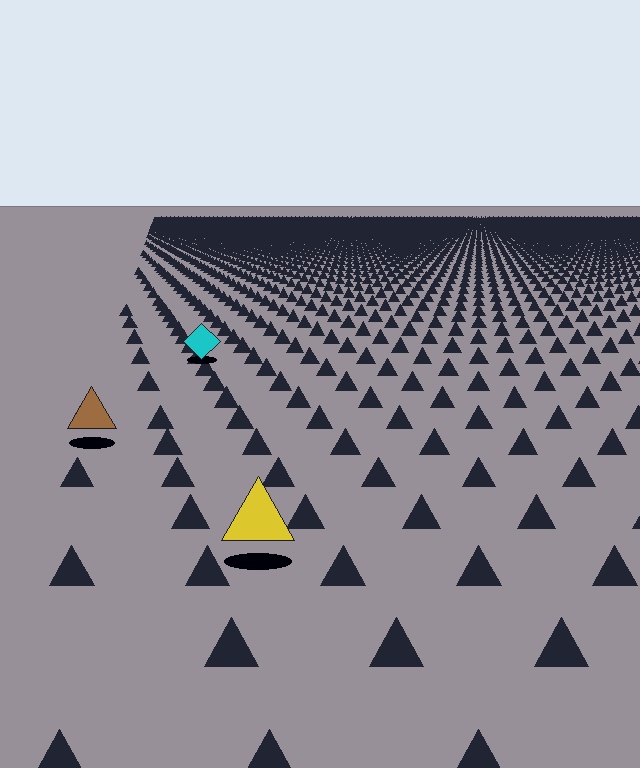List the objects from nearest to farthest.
From nearest to farthest: the yellow triangle, the brown triangle, the cyan diamond.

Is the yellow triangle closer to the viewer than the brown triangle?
Yes. The yellow triangle is closer — you can tell from the texture gradient: the ground texture is coarser near it.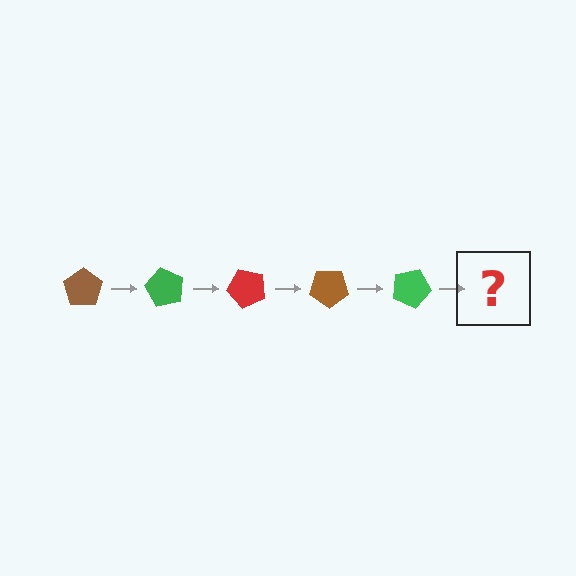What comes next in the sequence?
The next element should be a red pentagon, rotated 300 degrees from the start.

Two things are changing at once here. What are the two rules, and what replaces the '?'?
The two rules are that it rotates 60 degrees each step and the color cycles through brown, green, and red. The '?' should be a red pentagon, rotated 300 degrees from the start.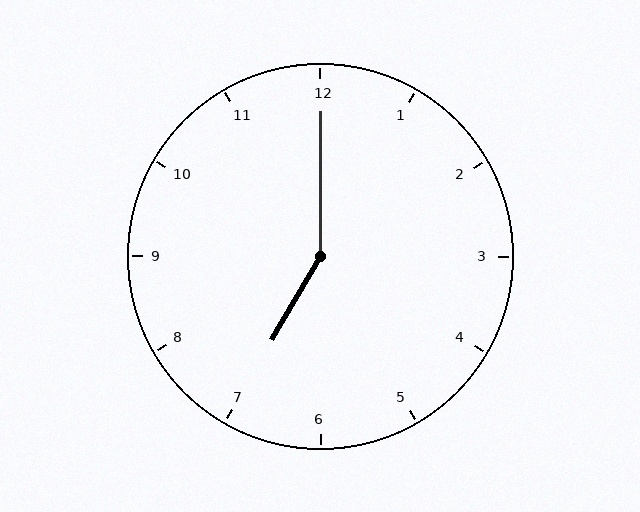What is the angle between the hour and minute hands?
Approximately 150 degrees.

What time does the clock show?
7:00.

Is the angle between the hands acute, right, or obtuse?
It is obtuse.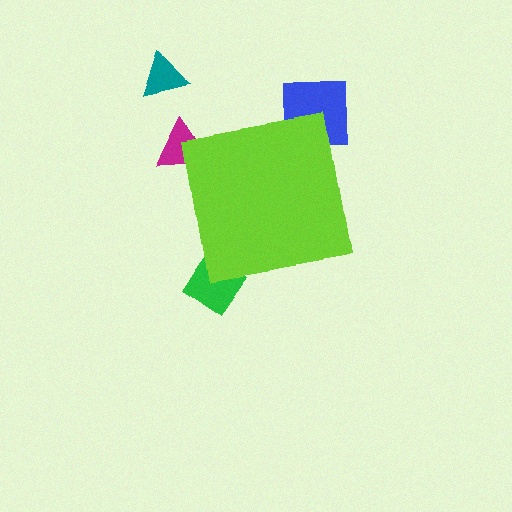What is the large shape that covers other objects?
A lime square.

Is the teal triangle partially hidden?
No, the teal triangle is fully visible.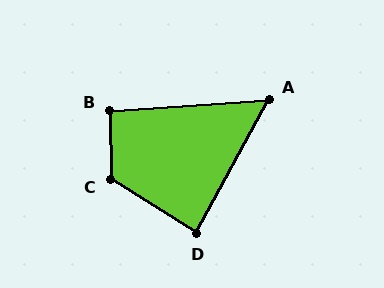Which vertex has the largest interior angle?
C, at approximately 123 degrees.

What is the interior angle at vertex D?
Approximately 87 degrees (approximately right).